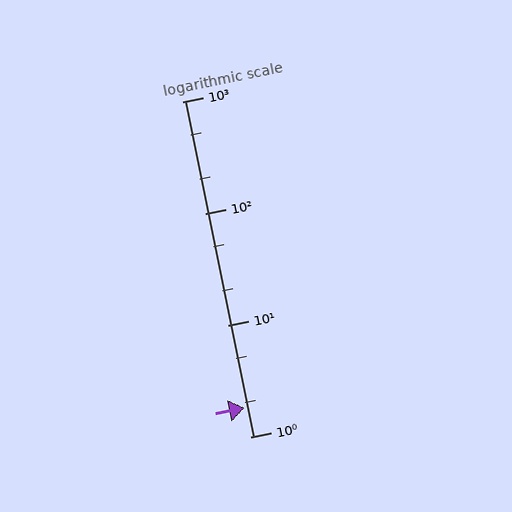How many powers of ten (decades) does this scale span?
The scale spans 3 decades, from 1 to 1000.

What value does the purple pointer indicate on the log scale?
The pointer indicates approximately 1.8.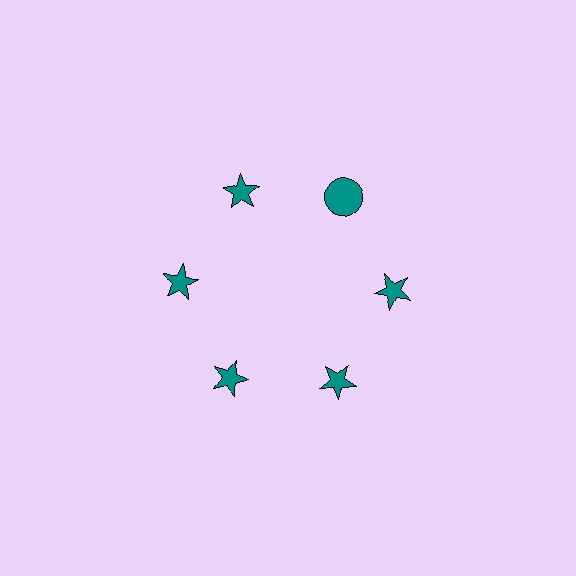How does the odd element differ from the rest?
It has a different shape: circle instead of star.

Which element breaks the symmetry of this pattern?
The teal circle at roughly the 1 o'clock position breaks the symmetry. All other shapes are teal stars.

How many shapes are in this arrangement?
There are 6 shapes arranged in a ring pattern.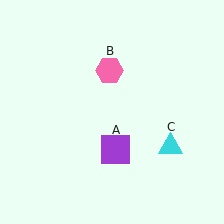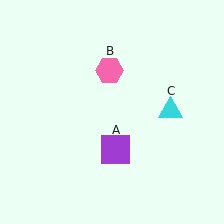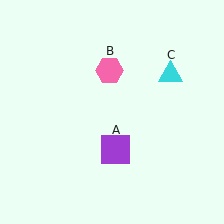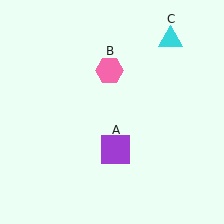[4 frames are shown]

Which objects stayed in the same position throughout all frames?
Purple square (object A) and pink hexagon (object B) remained stationary.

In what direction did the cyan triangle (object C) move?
The cyan triangle (object C) moved up.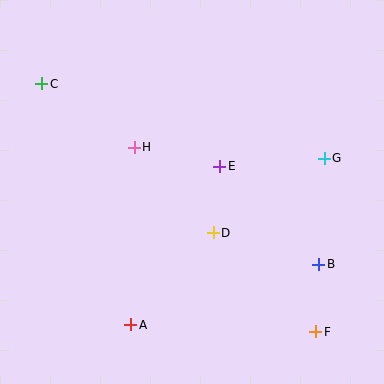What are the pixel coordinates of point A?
Point A is at (131, 325).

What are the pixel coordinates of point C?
Point C is at (42, 84).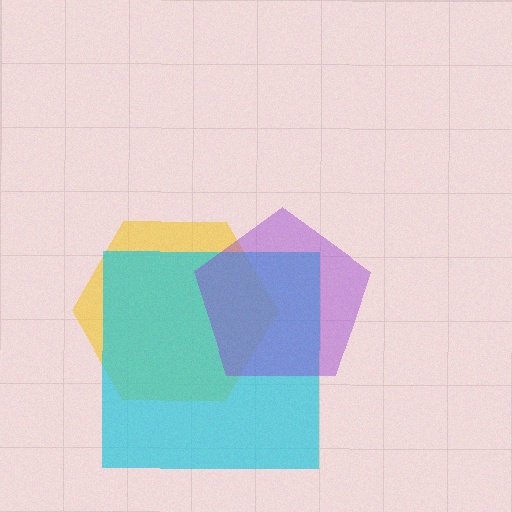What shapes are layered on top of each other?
The layered shapes are: a yellow hexagon, a cyan square, a purple pentagon.